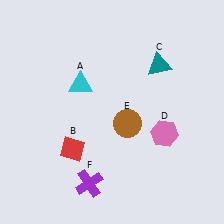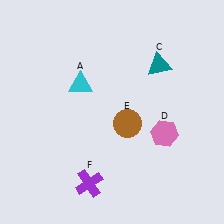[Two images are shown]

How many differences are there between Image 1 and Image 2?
There is 1 difference between the two images.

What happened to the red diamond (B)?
The red diamond (B) was removed in Image 2. It was in the bottom-left area of Image 1.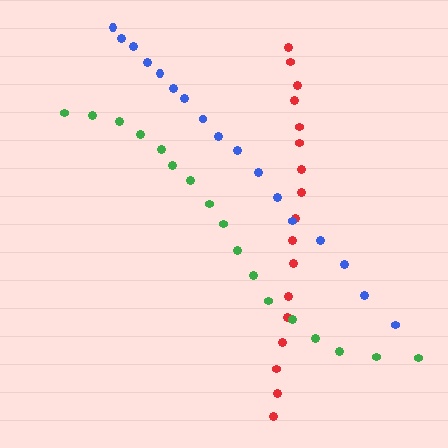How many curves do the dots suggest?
There are 3 distinct paths.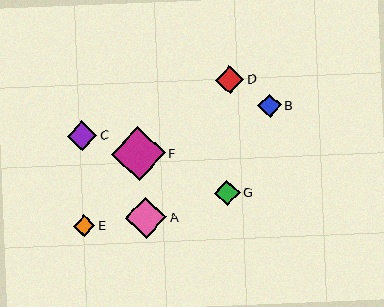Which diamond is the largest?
Diamond F is the largest with a size of approximately 54 pixels.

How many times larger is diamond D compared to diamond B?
Diamond D is approximately 1.2 times the size of diamond B.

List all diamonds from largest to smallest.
From largest to smallest: F, A, C, D, G, B, E.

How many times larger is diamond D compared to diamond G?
Diamond D is approximately 1.1 times the size of diamond G.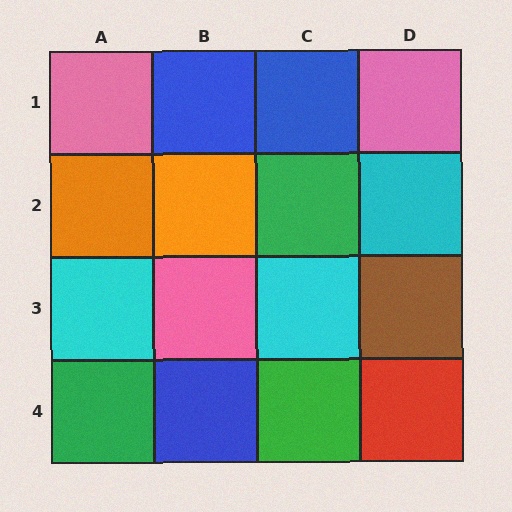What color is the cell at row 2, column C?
Green.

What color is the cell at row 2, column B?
Orange.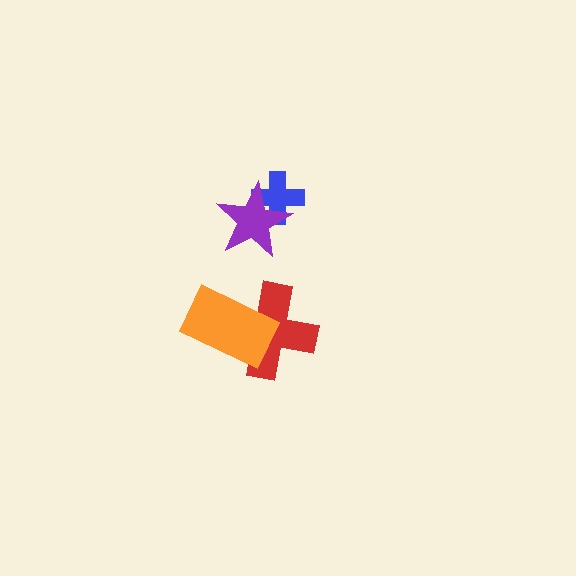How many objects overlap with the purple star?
1 object overlaps with the purple star.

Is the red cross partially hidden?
Yes, it is partially covered by another shape.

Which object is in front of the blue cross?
The purple star is in front of the blue cross.